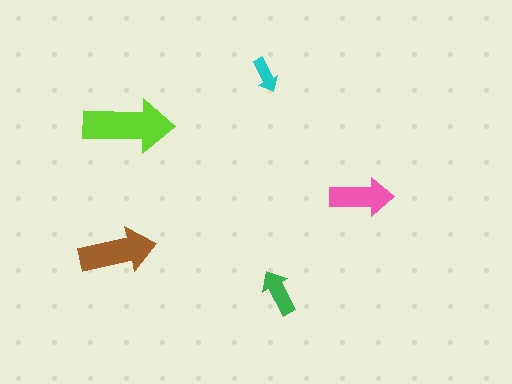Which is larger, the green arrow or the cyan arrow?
The green one.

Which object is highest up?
The cyan arrow is topmost.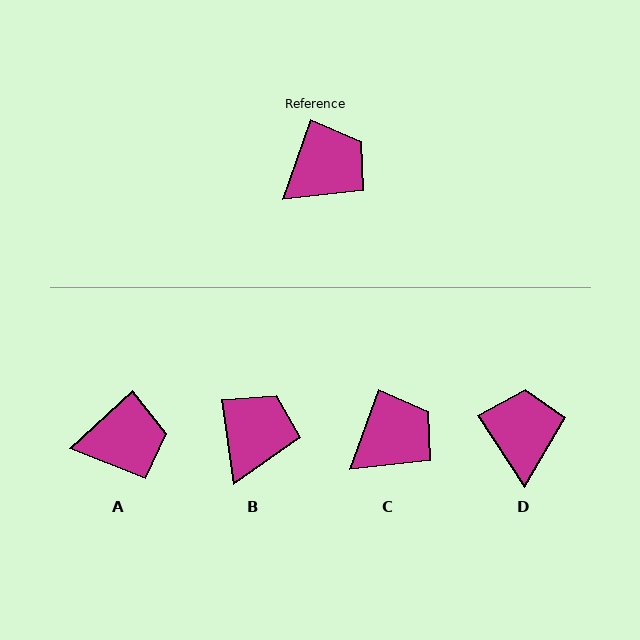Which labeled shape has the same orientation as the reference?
C.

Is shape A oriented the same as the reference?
No, it is off by about 28 degrees.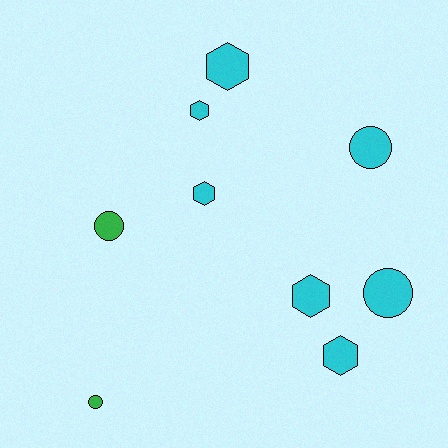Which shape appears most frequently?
Hexagon, with 5 objects.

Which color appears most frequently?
Cyan, with 7 objects.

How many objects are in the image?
There are 9 objects.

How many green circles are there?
There are 2 green circles.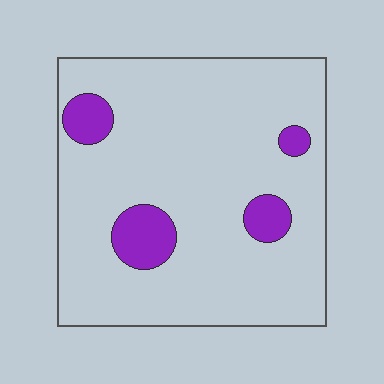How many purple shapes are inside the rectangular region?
4.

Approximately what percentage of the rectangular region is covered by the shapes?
Approximately 10%.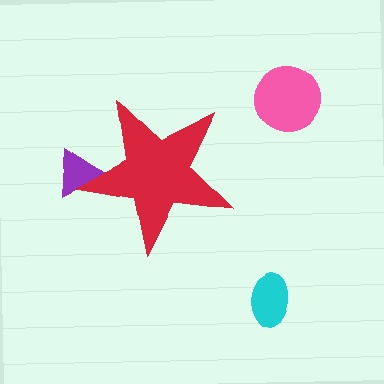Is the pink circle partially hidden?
No, the pink circle is fully visible.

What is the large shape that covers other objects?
A red star.